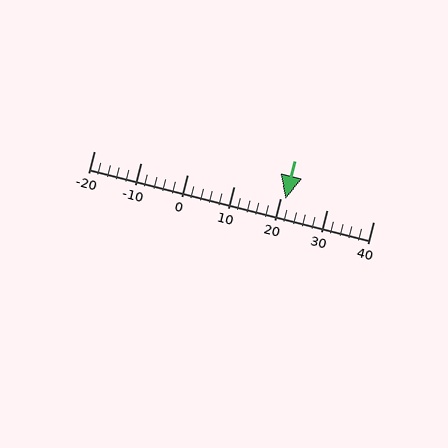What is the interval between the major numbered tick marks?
The major tick marks are spaced 10 units apart.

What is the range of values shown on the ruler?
The ruler shows values from -20 to 40.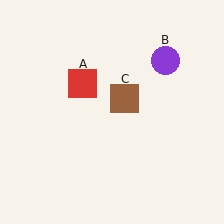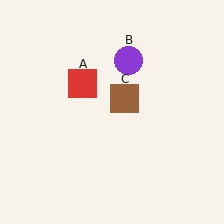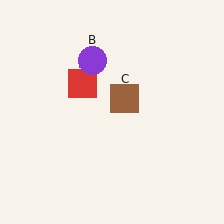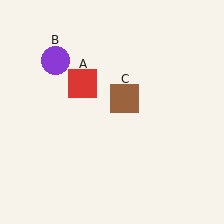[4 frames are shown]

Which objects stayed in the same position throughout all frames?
Red square (object A) and brown square (object C) remained stationary.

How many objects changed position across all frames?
1 object changed position: purple circle (object B).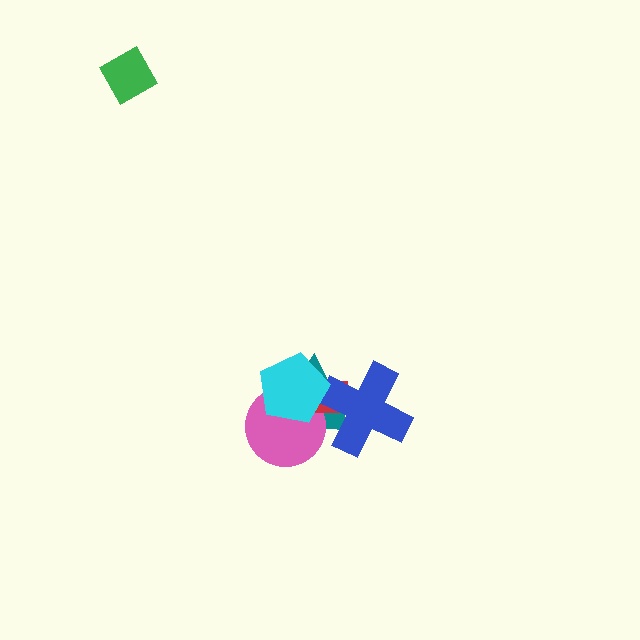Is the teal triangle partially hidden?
Yes, it is partially covered by another shape.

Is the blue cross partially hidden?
Yes, it is partially covered by another shape.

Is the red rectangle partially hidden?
Yes, it is partially covered by another shape.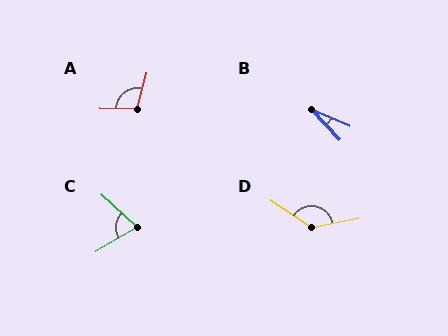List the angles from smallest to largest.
B (24°), C (73°), A (104°), D (135°).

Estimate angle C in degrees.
Approximately 73 degrees.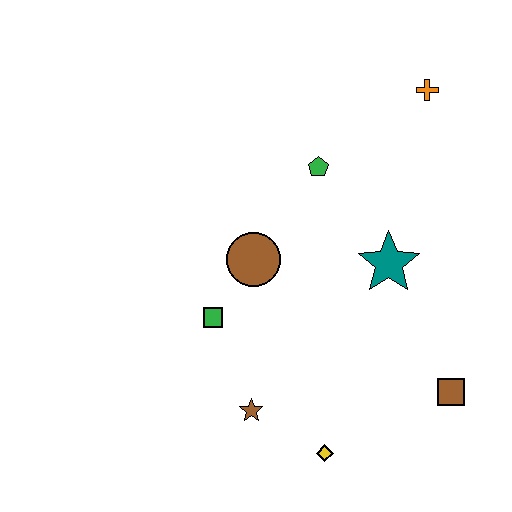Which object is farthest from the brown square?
The orange cross is farthest from the brown square.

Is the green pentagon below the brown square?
No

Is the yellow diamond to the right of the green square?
Yes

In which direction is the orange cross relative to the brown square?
The orange cross is above the brown square.